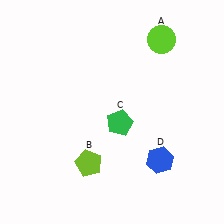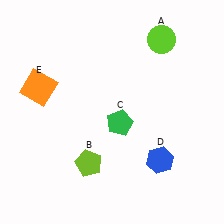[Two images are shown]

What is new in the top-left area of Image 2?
An orange square (E) was added in the top-left area of Image 2.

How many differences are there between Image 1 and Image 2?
There is 1 difference between the two images.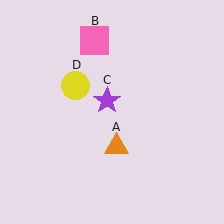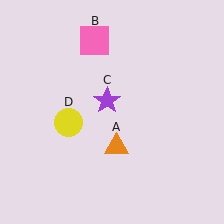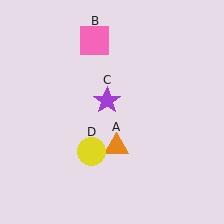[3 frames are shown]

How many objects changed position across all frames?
1 object changed position: yellow circle (object D).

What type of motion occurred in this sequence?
The yellow circle (object D) rotated counterclockwise around the center of the scene.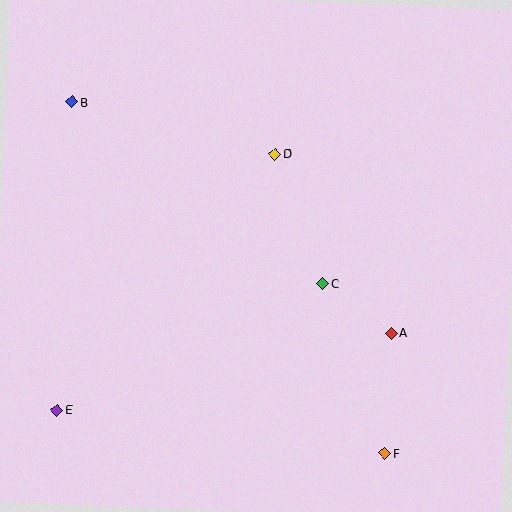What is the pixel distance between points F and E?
The distance between F and E is 331 pixels.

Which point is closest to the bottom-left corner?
Point E is closest to the bottom-left corner.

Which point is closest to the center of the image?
Point C at (323, 283) is closest to the center.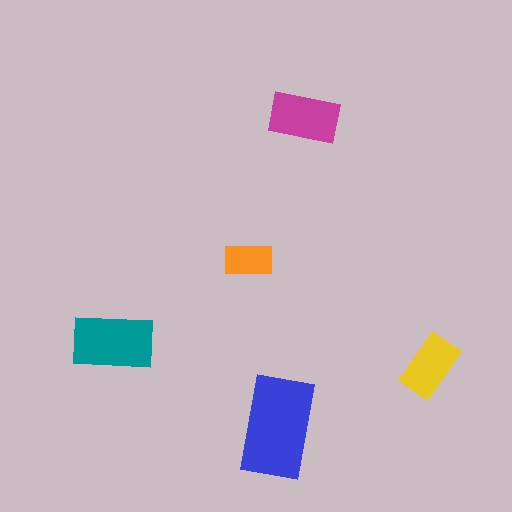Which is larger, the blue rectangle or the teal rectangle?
The blue one.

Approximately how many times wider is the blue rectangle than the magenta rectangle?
About 1.5 times wider.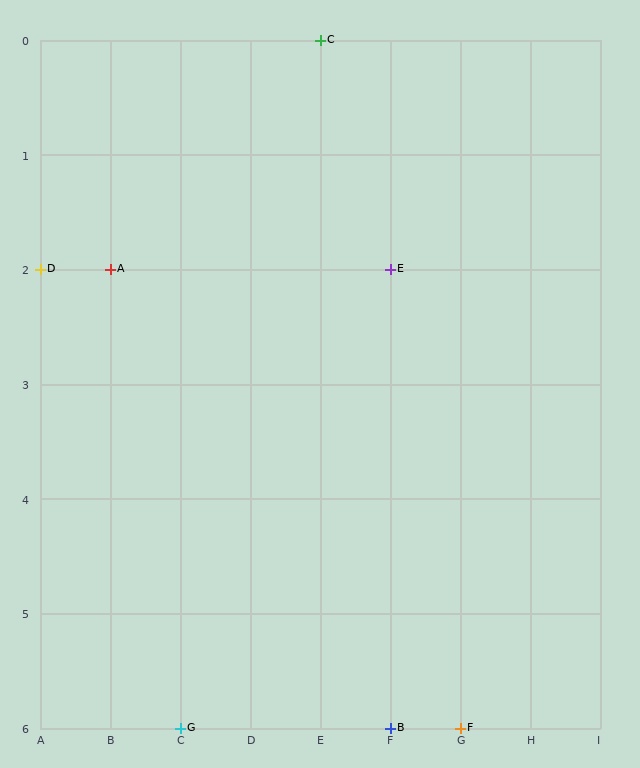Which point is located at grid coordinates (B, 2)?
Point A is at (B, 2).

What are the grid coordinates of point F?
Point F is at grid coordinates (G, 6).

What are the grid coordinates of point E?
Point E is at grid coordinates (F, 2).